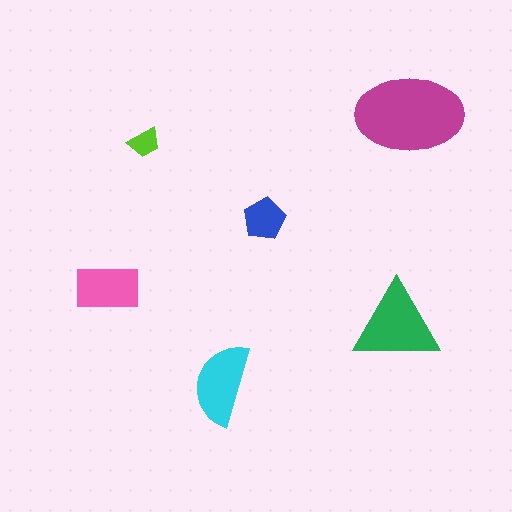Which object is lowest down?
The cyan semicircle is bottommost.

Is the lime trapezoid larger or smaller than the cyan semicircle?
Smaller.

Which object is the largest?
The magenta ellipse.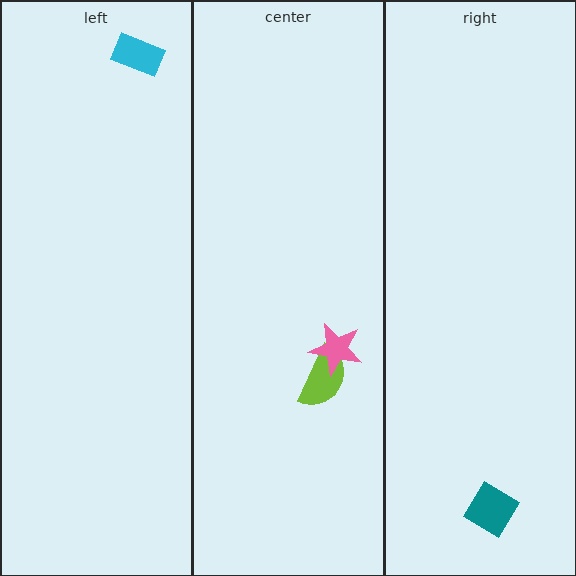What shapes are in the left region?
The cyan rectangle.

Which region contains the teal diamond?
The right region.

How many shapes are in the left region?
1.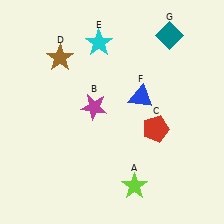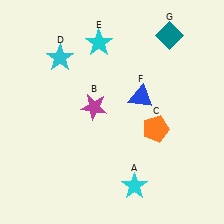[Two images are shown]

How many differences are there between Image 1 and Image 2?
There are 3 differences between the two images.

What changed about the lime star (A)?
In Image 1, A is lime. In Image 2, it changed to cyan.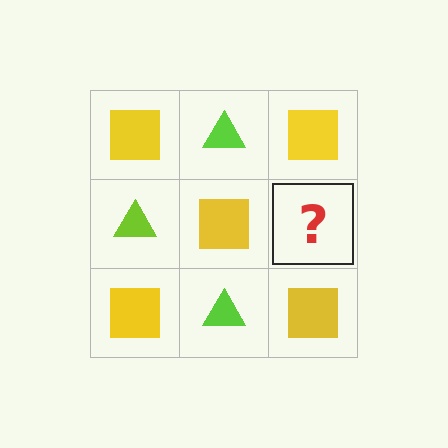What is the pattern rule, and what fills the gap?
The rule is that it alternates yellow square and lime triangle in a checkerboard pattern. The gap should be filled with a lime triangle.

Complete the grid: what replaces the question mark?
The question mark should be replaced with a lime triangle.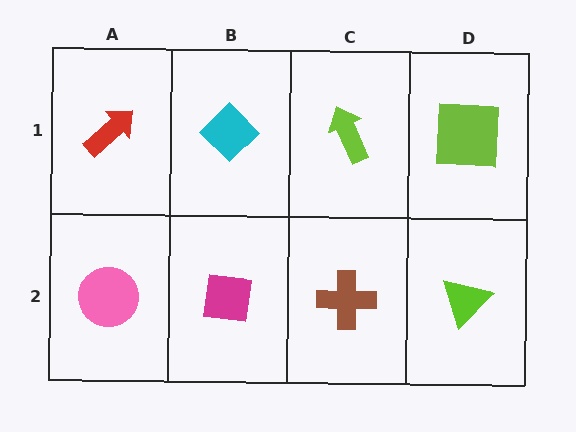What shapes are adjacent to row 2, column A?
A red arrow (row 1, column A), a magenta square (row 2, column B).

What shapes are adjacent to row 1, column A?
A pink circle (row 2, column A), a cyan diamond (row 1, column B).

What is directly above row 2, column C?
A lime arrow.